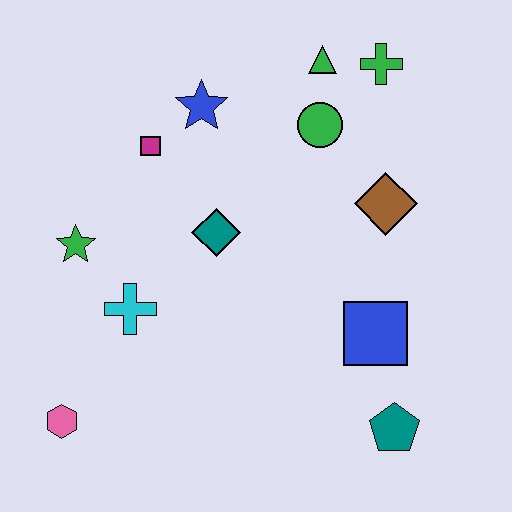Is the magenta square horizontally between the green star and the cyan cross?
No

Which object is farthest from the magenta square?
The teal pentagon is farthest from the magenta square.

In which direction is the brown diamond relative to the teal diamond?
The brown diamond is to the right of the teal diamond.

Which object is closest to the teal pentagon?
The blue square is closest to the teal pentagon.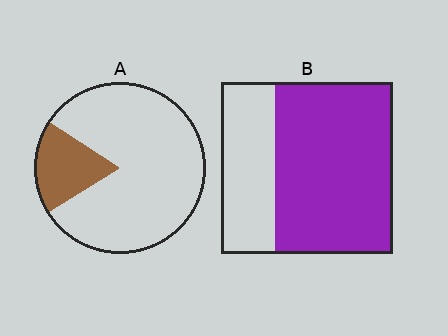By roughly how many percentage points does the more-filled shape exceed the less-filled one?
By roughly 50 percentage points (B over A).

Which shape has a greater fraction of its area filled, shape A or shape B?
Shape B.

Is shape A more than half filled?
No.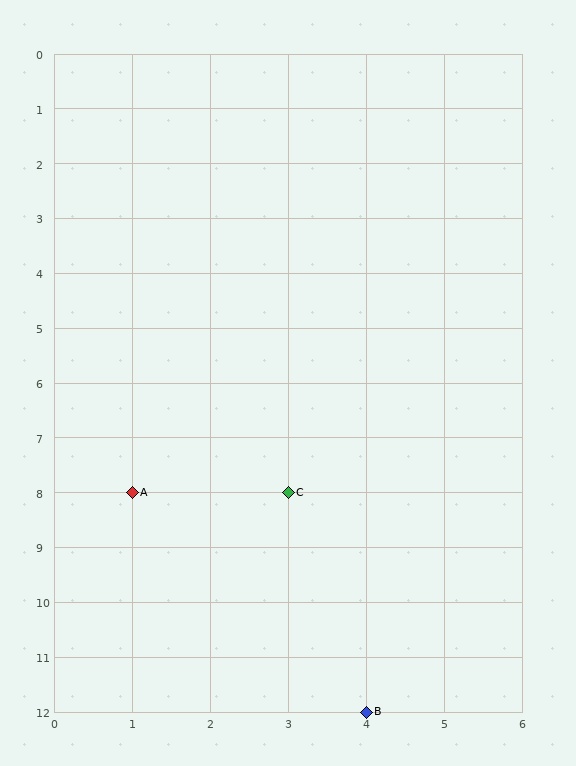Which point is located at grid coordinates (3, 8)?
Point C is at (3, 8).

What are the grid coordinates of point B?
Point B is at grid coordinates (4, 12).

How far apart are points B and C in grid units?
Points B and C are 1 column and 4 rows apart (about 4.1 grid units diagonally).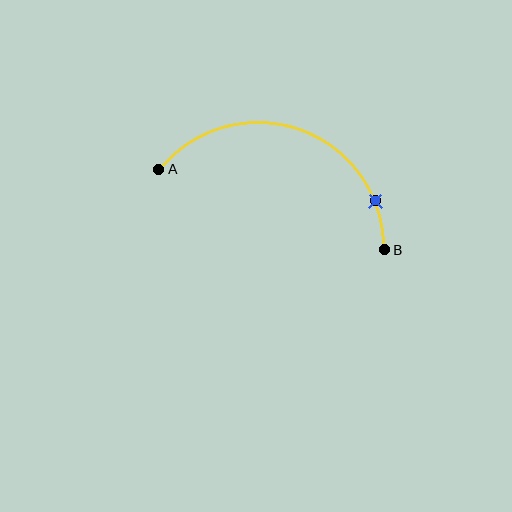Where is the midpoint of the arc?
The arc midpoint is the point on the curve farthest from the straight line joining A and B. It sits above that line.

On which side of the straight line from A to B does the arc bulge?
The arc bulges above the straight line connecting A and B.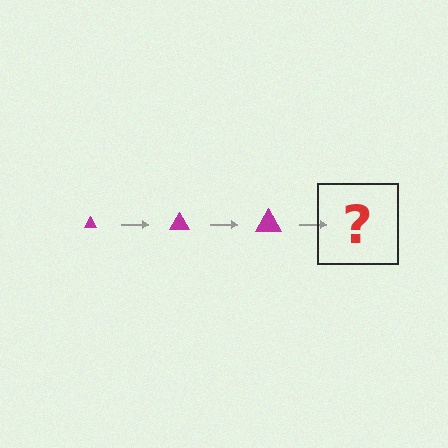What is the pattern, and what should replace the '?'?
The pattern is that the triangle gets progressively larger each step. The '?' should be a magenta triangle, larger than the previous one.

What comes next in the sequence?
The next element should be a magenta triangle, larger than the previous one.